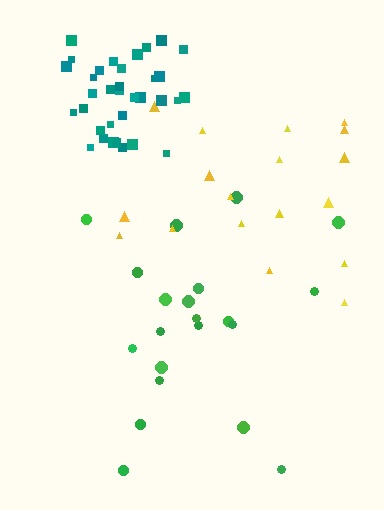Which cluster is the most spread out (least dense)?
Yellow.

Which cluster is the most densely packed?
Teal.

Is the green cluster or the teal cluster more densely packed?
Teal.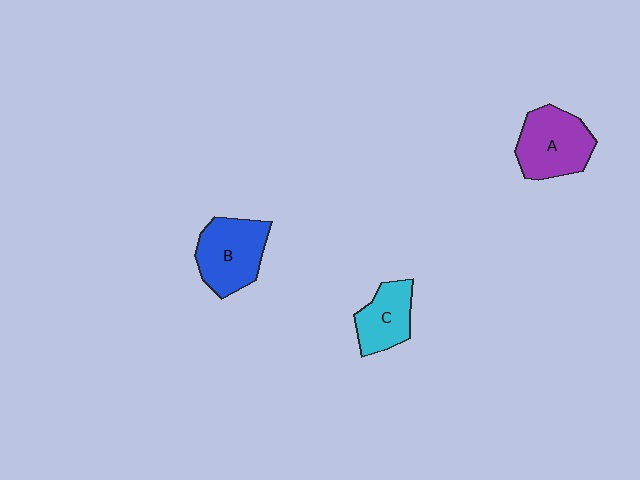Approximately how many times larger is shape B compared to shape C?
Approximately 1.4 times.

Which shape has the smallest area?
Shape C (cyan).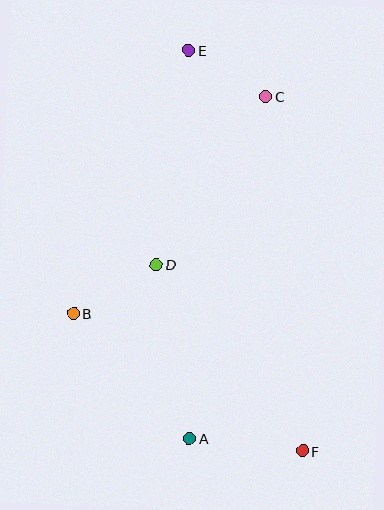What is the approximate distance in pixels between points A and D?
The distance between A and D is approximately 177 pixels.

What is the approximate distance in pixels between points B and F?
The distance between B and F is approximately 267 pixels.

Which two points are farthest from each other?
Points E and F are farthest from each other.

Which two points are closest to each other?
Points C and E are closest to each other.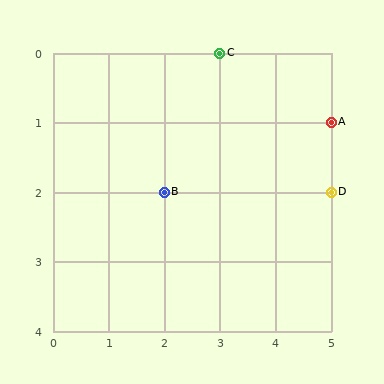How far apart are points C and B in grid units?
Points C and B are 1 column and 2 rows apart (about 2.2 grid units diagonally).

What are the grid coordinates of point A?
Point A is at grid coordinates (5, 1).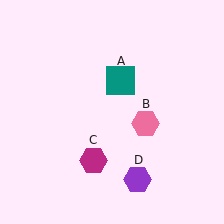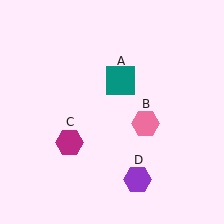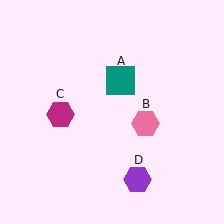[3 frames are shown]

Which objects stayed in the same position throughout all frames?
Teal square (object A) and pink hexagon (object B) and purple hexagon (object D) remained stationary.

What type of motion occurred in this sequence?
The magenta hexagon (object C) rotated clockwise around the center of the scene.